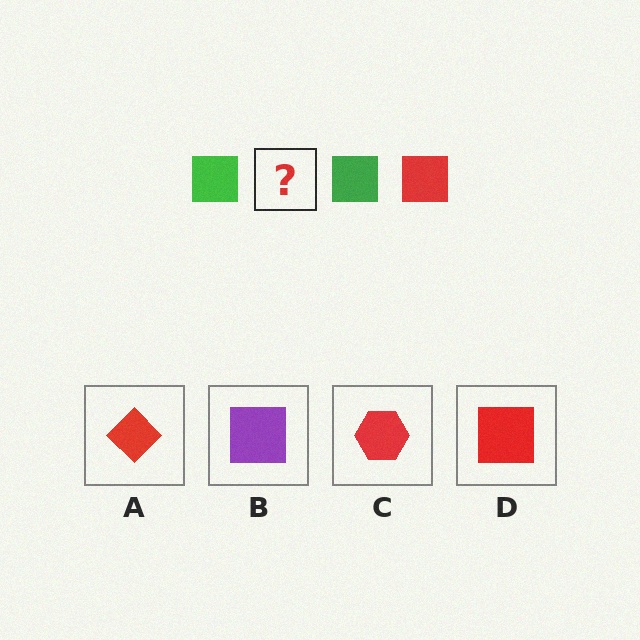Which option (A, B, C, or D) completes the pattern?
D.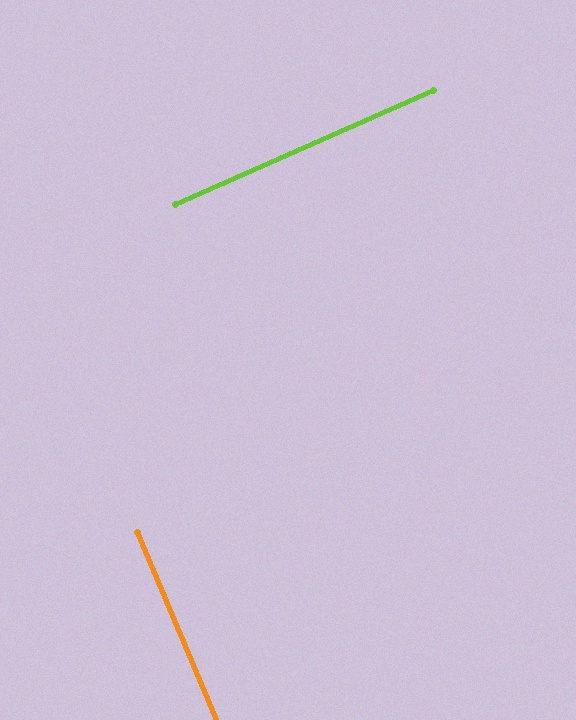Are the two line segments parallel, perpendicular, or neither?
Perpendicular — they meet at approximately 89°.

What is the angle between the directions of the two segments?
Approximately 89 degrees.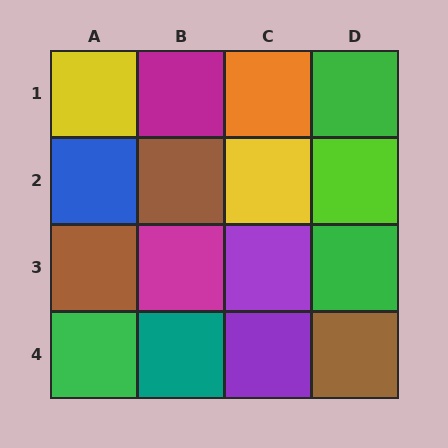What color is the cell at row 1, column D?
Green.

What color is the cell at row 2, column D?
Lime.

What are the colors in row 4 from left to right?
Green, teal, purple, brown.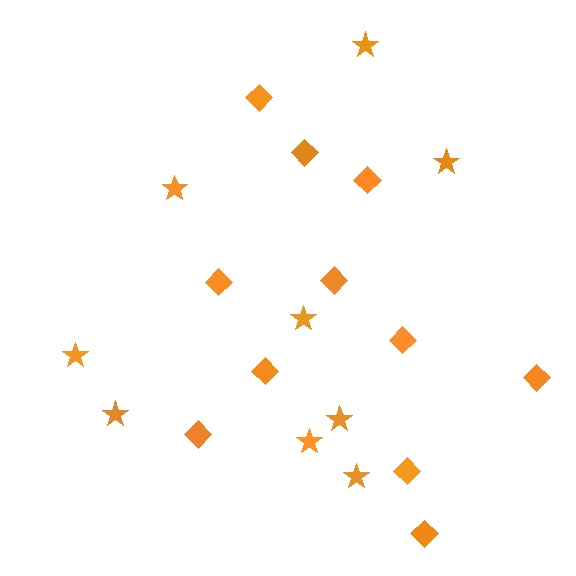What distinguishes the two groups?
There are 2 groups: one group of stars (9) and one group of diamonds (11).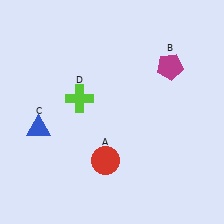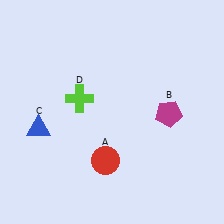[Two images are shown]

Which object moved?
The magenta pentagon (B) moved down.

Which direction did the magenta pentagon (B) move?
The magenta pentagon (B) moved down.